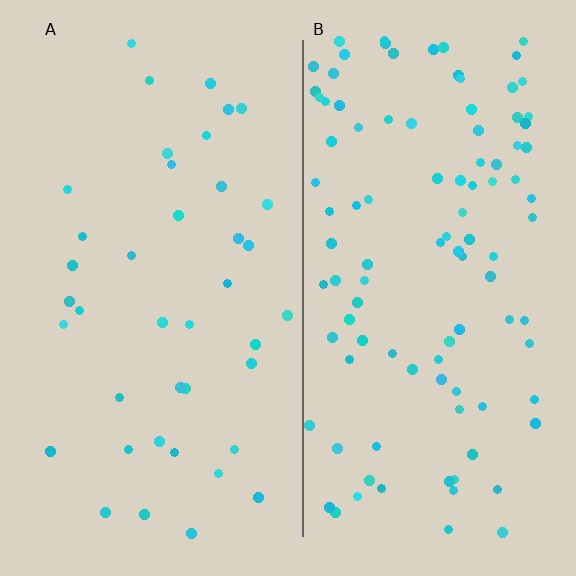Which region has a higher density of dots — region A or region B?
B (the right).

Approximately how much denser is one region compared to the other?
Approximately 2.6× — region B over region A.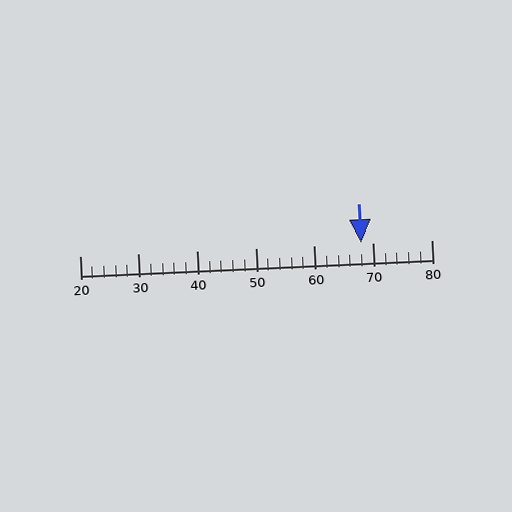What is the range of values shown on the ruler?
The ruler shows values from 20 to 80.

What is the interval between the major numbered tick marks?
The major tick marks are spaced 10 units apart.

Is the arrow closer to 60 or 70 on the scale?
The arrow is closer to 70.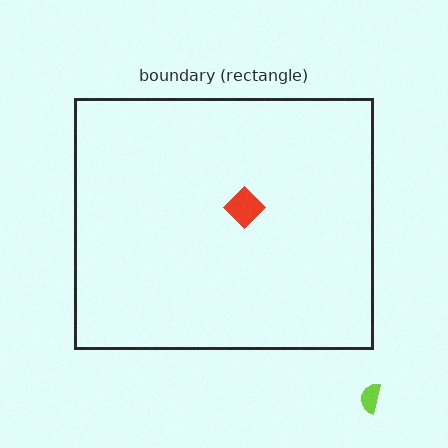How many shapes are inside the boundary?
1 inside, 1 outside.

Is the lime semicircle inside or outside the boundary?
Outside.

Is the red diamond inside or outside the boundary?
Inside.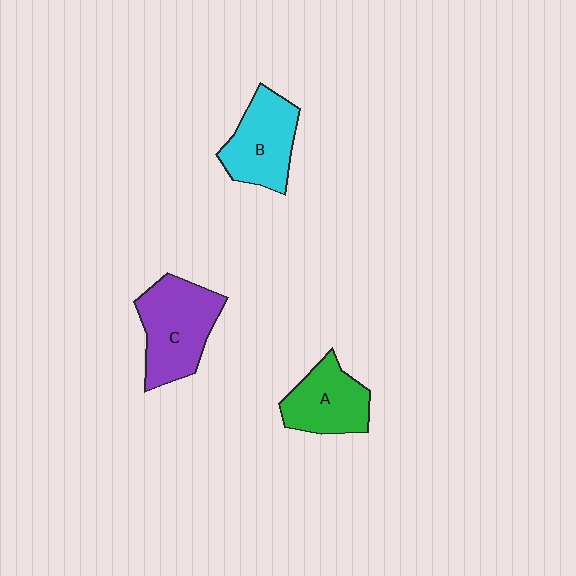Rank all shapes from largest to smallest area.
From largest to smallest: C (purple), B (cyan), A (green).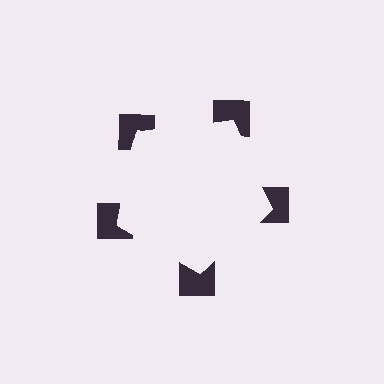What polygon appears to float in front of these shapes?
An illusory pentagon — its edges are inferred from the aligned wedge cuts in the notched squares, not physically drawn.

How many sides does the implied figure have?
5 sides.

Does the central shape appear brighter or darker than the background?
It typically appears slightly brighter than the background, even though no actual brightness change is drawn.